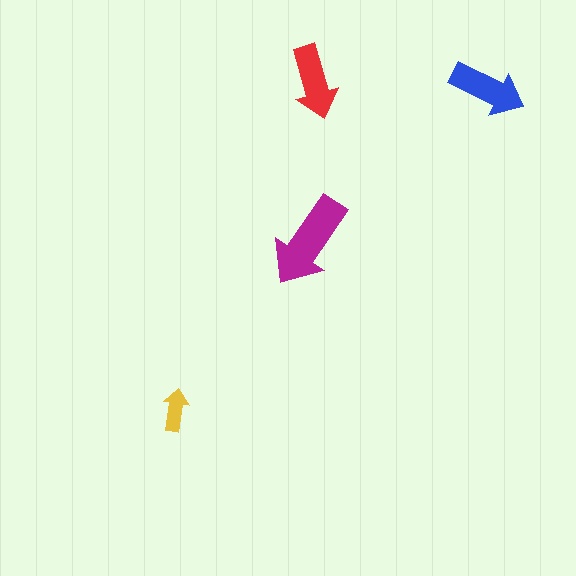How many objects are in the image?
There are 4 objects in the image.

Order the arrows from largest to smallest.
the magenta one, the blue one, the red one, the yellow one.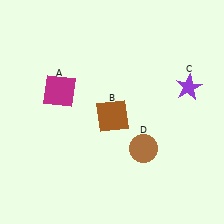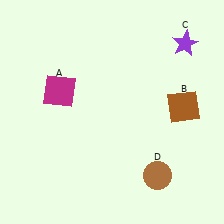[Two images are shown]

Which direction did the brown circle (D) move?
The brown circle (D) moved down.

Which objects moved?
The objects that moved are: the brown square (B), the purple star (C), the brown circle (D).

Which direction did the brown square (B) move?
The brown square (B) moved right.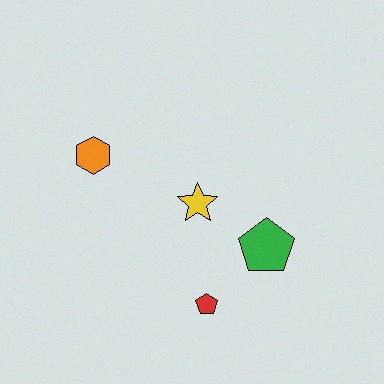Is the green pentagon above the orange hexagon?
No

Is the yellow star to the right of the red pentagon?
No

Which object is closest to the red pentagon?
The green pentagon is closest to the red pentagon.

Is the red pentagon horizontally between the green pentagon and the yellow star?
Yes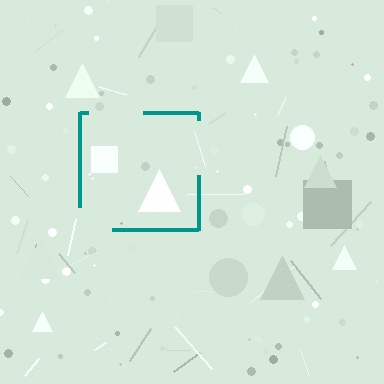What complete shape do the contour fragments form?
The contour fragments form a square.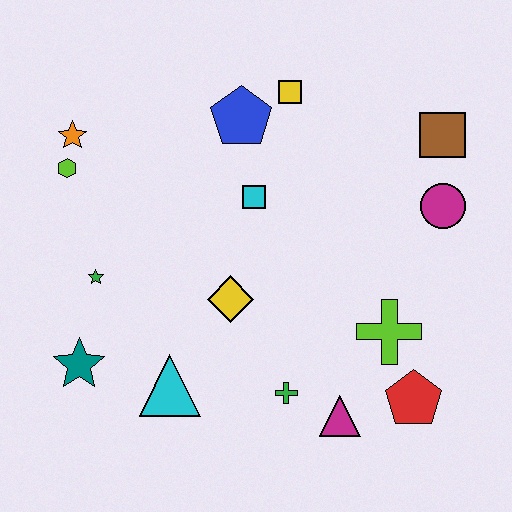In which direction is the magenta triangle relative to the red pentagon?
The magenta triangle is to the left of the red pentagon.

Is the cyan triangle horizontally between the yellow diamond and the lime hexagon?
Yes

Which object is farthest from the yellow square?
The teal star is farthest from the yellow square.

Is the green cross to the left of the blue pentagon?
No